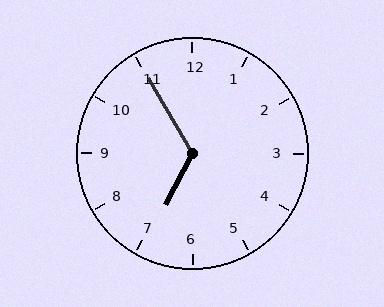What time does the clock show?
6:55.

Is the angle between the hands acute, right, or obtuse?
It is obtuse.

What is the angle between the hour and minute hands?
Approximately 122 degrees.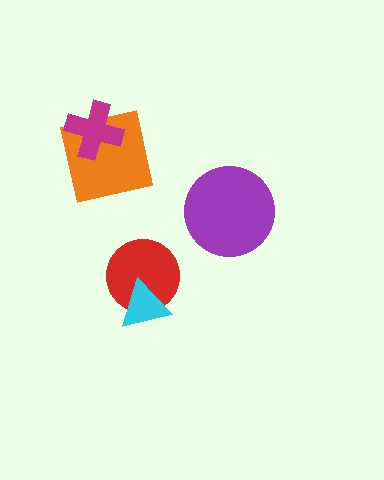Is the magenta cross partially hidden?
No, no other shape covers it.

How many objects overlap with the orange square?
1 object overlaps with the orange square.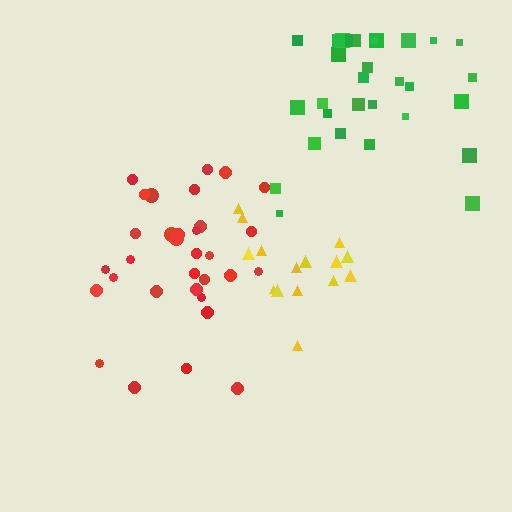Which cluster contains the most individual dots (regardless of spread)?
Red (32).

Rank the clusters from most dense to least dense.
yellow, red, green.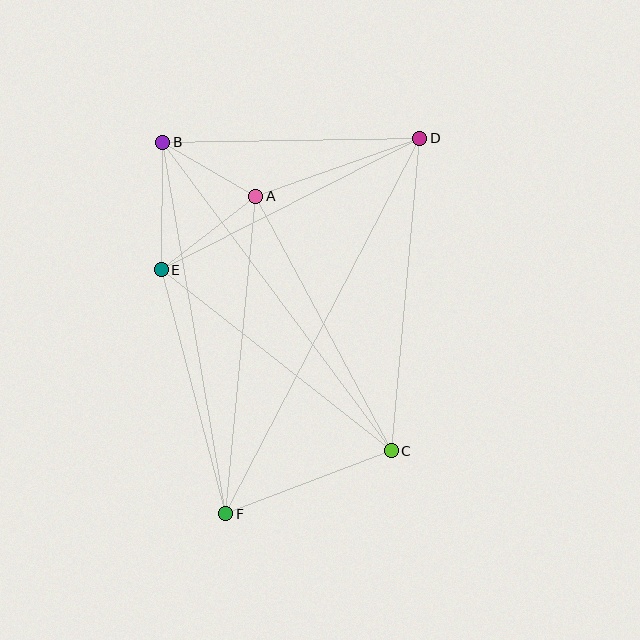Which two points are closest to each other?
Points A and B are closest to each other.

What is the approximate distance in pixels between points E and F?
The distance between E and F is approximately 252 pixels.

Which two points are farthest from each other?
Points D and F are farthest from each other.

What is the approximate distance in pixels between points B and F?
The distance between B and F is approximately 376 pixels.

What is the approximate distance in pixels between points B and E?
The distance between B and E is approximately 127 pixels.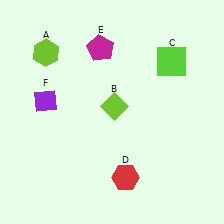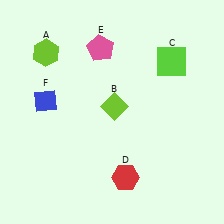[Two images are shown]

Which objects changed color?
E changed from magenta to pink. F changed from purple to blue.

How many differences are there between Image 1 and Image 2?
There are 2 differences between the two images.